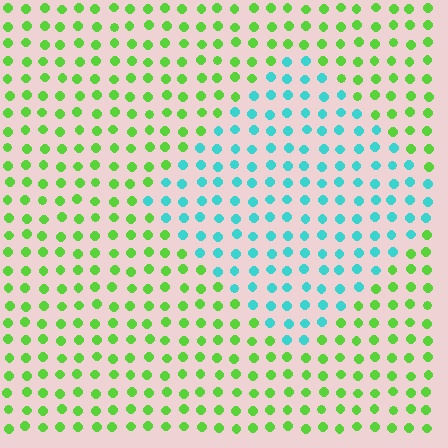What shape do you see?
I see a diamond.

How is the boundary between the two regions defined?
The boundary is defined purely by a slight shift in hue (about 70 degrees). Spacing, size, and orientation are identical on both sides.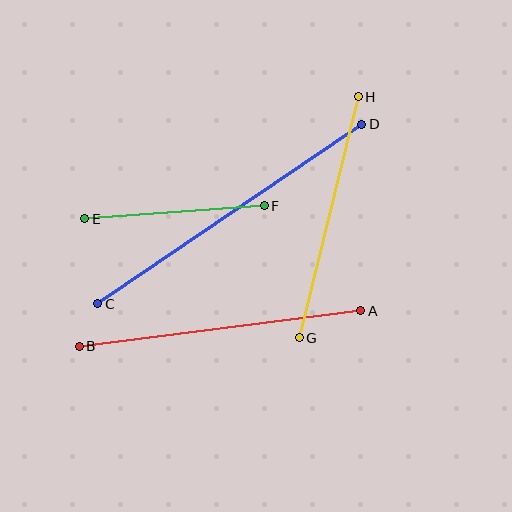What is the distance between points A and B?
The distance is approximately 284 pixels.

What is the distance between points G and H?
The distance is approximately 248 pixels.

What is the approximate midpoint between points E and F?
The midpoint is at approximately (174, 212) pixels.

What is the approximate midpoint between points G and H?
The midpoint is at approximately (329, 217) pixels.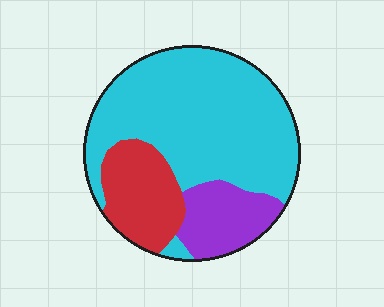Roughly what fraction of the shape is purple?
Purple takes up about one sixth (1/6) of the shape.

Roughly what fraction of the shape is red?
Red takes up about one fifth (1/5) of the shape.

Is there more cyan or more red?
Cyan.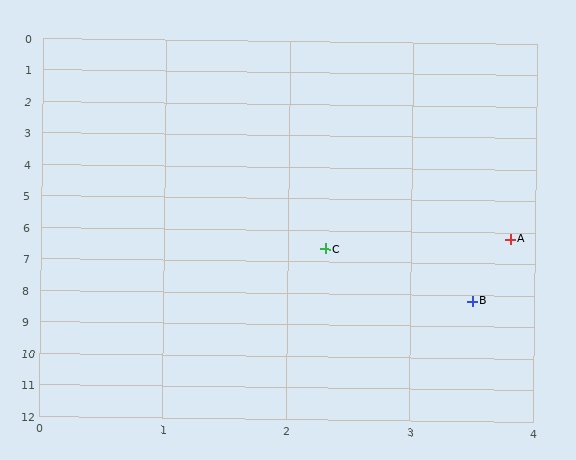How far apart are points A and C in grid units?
Points A and C are about 1.6 grid units apart.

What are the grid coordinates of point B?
Point B is at approximately (3.5, 8.2).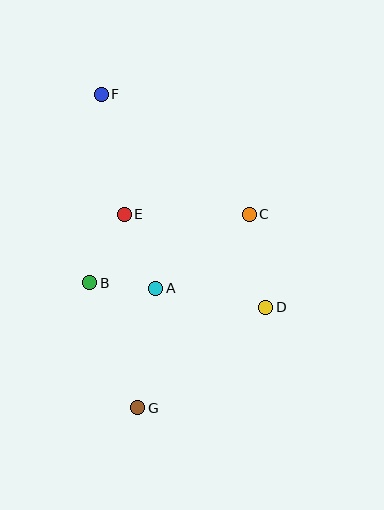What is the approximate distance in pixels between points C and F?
The distance between C and F is approximately 191 pixels.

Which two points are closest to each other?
Points A and B are closest to each other.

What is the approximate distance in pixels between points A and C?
The distance between A and C is approximately 119 pixels.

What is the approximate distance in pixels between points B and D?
The distance between B and D is approximately 178 pixels.